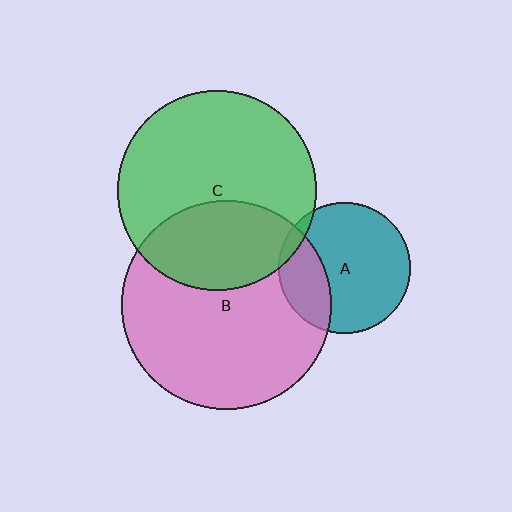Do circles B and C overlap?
Yes.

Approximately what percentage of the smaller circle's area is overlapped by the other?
Approximately 35%.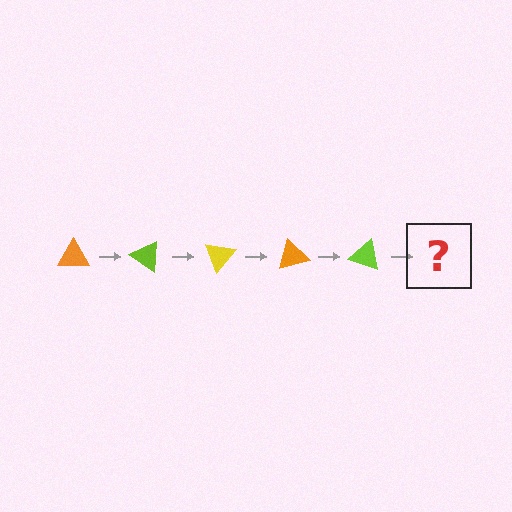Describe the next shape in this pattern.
It should be a yellow triangle, rotated 175 degrees from the start.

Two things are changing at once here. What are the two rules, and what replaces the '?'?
The two rules are that it rotates 35 degrees each step and the color cycles through orange, lime, and yellow. The '?' should be a yellow triangle, rotated 175 degrees from the start.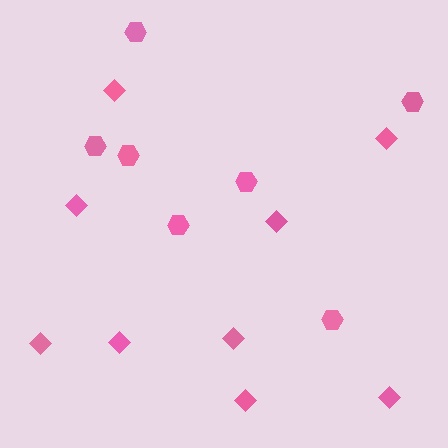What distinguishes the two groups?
There are 2 groups: one group of diamonds (9) and one group of hexagons (7).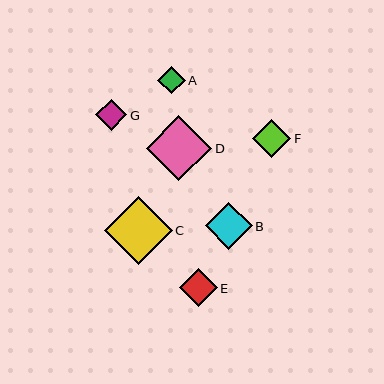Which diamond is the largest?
Diamond C is the largest with a size of approximately 68 pixels.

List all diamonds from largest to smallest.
From largest to smallest: C, D, B, F, E, G, A.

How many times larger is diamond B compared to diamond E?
Diamond B is approximately 1.2 times the size of diamond E.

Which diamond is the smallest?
Diamond A is the smallest with a size of approximately 28 pixels.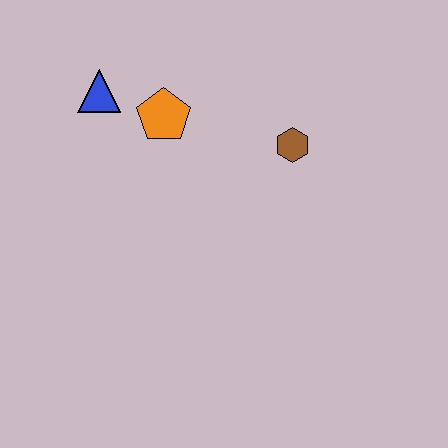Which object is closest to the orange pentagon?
The blue triangle is closest to the orange pentagon.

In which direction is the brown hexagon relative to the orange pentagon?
The brown hexagon is to the right of the orange pentagon.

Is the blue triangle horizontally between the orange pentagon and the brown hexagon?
No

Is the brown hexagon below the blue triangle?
Yes